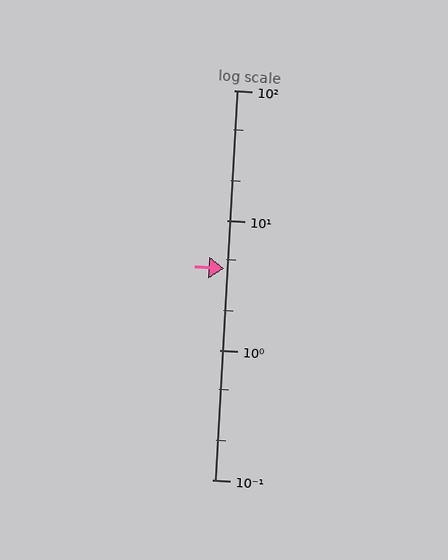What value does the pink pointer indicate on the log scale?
The pointer indicates approximately 4.2.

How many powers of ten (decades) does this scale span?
The scale spans 3 decades, from 0.1 to 100.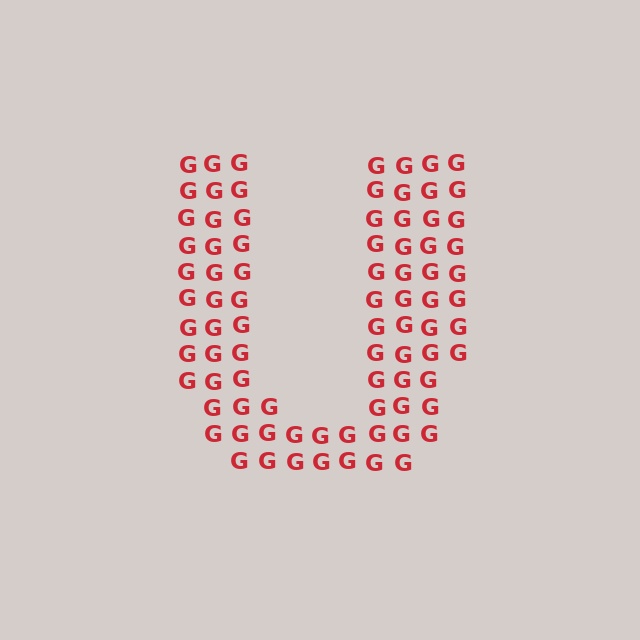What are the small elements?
The small elements are letter G's.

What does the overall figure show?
The overall figure shows the letter U.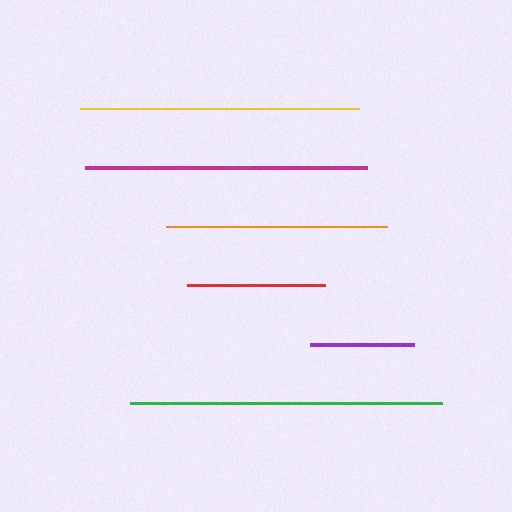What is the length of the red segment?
The red segment is approximately 137 pixels long.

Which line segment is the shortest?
The purple line is the shortest at approximately 104 pixels.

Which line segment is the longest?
The green line is the longest at approximately 312 pixels.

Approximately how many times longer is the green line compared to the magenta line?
The green line is approximately 1.1 times the length of the magenta line.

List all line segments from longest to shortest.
From longest to shortest: green, magenta, yellow, orange, red, purple.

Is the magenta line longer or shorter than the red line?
The magenta line is longer than the red line.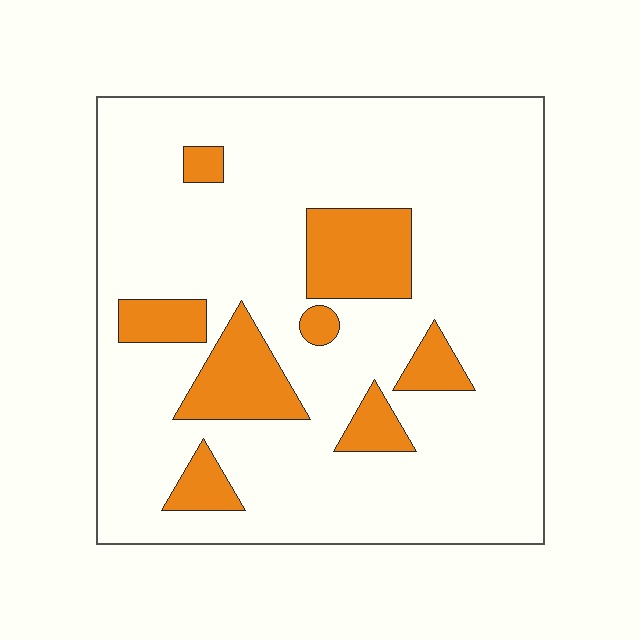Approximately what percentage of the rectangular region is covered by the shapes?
Approximately 15%.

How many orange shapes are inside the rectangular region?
8.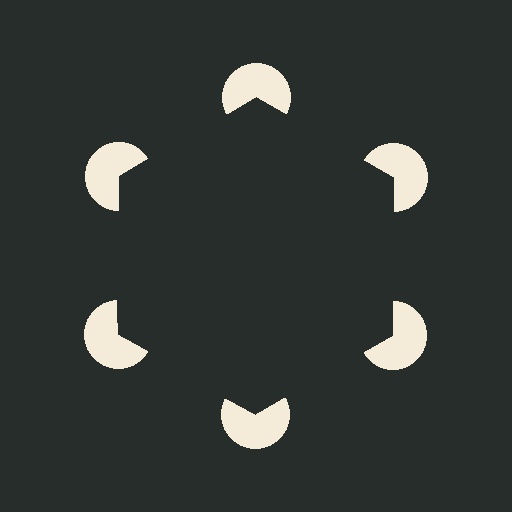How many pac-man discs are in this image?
There are 6 — one at each vertex of the illusory hexagon.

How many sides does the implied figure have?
6 sides.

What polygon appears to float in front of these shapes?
An illusory hexagon — its edges are inferred from the aligned wedge cuts in the pac-man discs, not physically drawn.